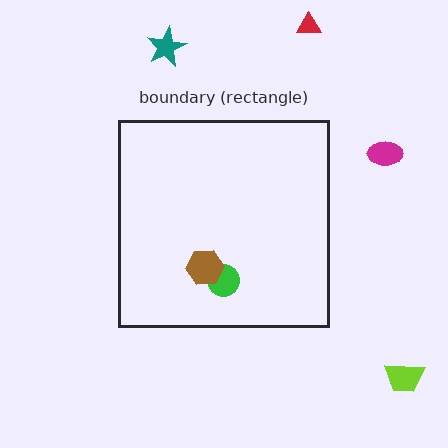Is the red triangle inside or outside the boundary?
Outside.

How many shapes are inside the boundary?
2 inside, 4 outside.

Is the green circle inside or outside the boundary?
Inside.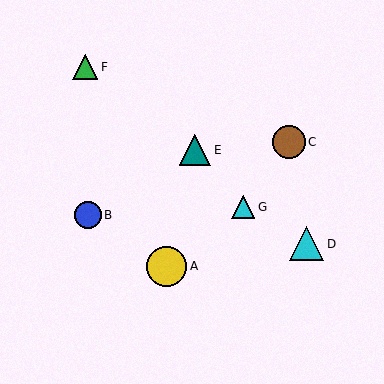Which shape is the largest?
The yellow circle (labeled A) is the largest.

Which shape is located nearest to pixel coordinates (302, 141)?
The brown circle (labeled C) at (289, 142) is nearest to that location.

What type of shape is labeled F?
Shape F is a green triangle.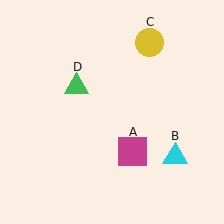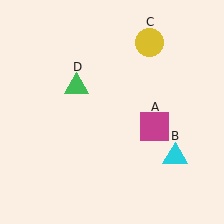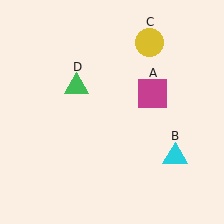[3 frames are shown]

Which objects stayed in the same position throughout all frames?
Cyan triangle (object B) and yellow circle (object C) and green triangle (object D) remained stationary.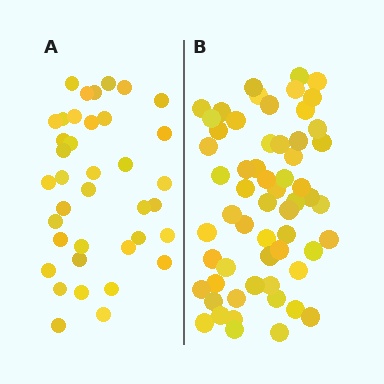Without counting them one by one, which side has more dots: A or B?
Region B (the right region) has more dots.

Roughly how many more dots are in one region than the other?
Region B has approximately 20 more dots than region A.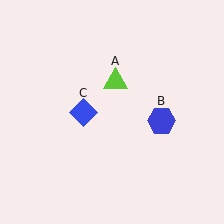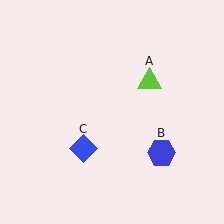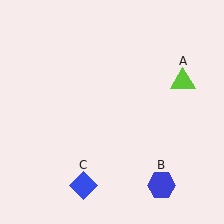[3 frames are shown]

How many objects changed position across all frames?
3 objects changed position: lime triangle (object A), blue hexagon (object B), blue diamond (object C).